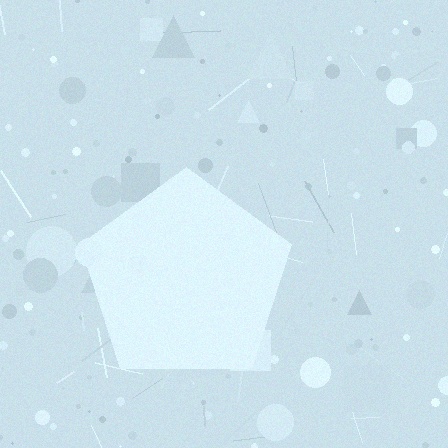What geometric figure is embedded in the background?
A pentagon is embedded in the background.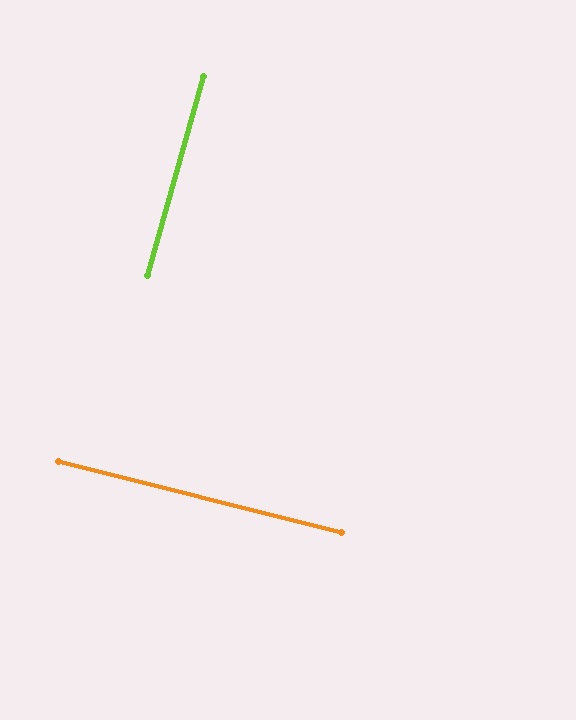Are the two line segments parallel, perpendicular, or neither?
Perpendicular — they meet at approximately 89°.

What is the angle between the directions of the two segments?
Approximately 89 degrees.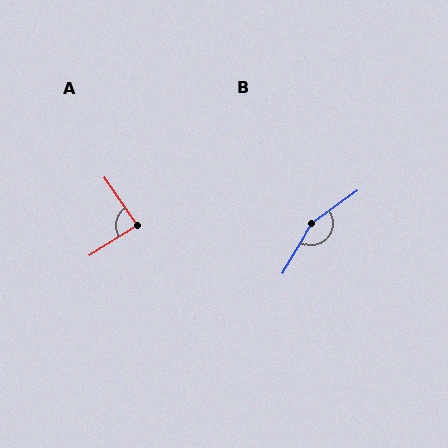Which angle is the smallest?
A, at approximately 88 degrees.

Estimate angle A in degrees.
Approximately 88 degrees.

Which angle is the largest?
B, at approximately 156 degrees.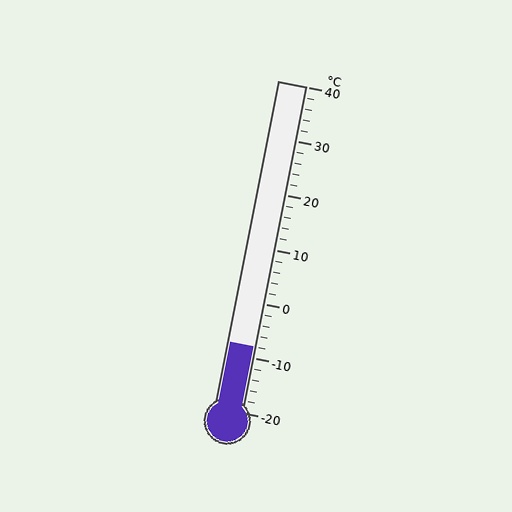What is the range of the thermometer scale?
The thermometer scale ranges from -20°C to 40°C.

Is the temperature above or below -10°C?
The temperature is above -10°C.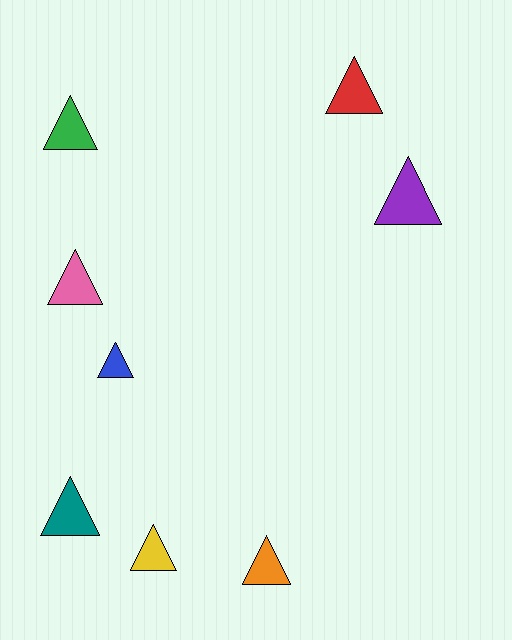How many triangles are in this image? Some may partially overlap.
There are 8 triangles.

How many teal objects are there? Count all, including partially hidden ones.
There is 1 teal object.